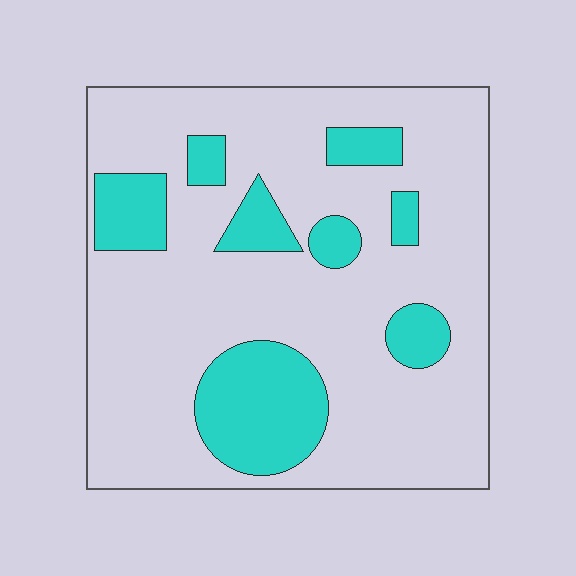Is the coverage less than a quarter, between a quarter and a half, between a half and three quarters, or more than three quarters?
Less than a quarter.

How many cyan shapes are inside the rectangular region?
8.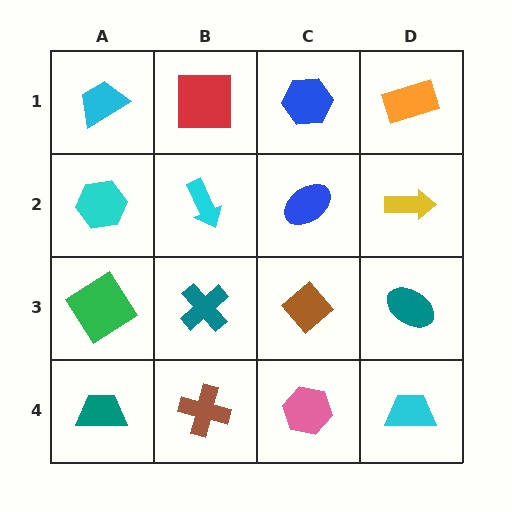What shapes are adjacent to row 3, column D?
A yellow arrow (row 2, column D), a cyan trapezoid (row 4, column D), a brown diamond (row 3, column C).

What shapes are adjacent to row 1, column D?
A yellow arrow (row 2, column D), a blue hexagon (row 1, column C).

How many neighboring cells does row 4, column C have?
3.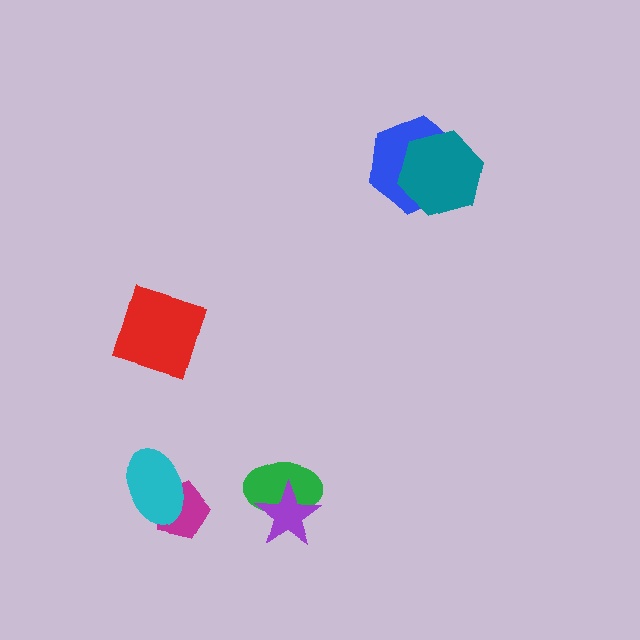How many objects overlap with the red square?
0 objects overlap with the red square.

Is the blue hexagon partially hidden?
Yes, it is partially covered by another shape.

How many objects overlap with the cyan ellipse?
1 object overlaps with the cyan ellipse.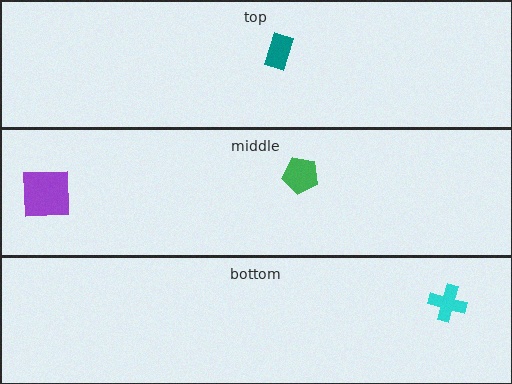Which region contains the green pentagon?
The middle region.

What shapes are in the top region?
The teal rectangle.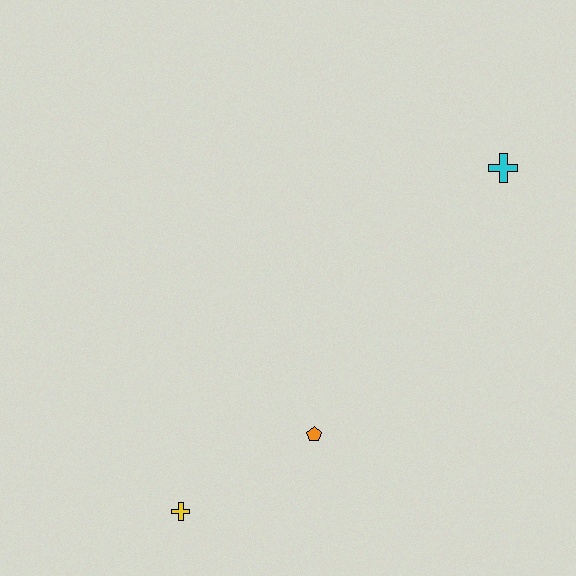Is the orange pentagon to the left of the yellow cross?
No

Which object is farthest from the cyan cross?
The yellow cross is farthest from the cyan cross.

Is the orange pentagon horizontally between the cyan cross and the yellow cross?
Yes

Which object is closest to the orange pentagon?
The yellow cross is closest to the orange pentagon.